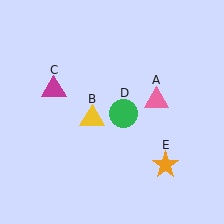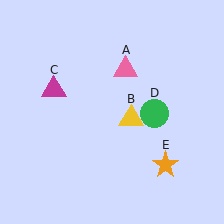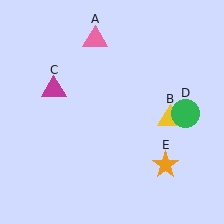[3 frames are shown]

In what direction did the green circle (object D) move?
The green circle (object D) moved right.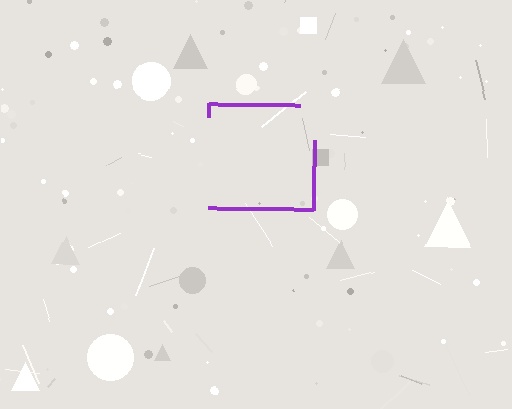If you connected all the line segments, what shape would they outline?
They would outline a square.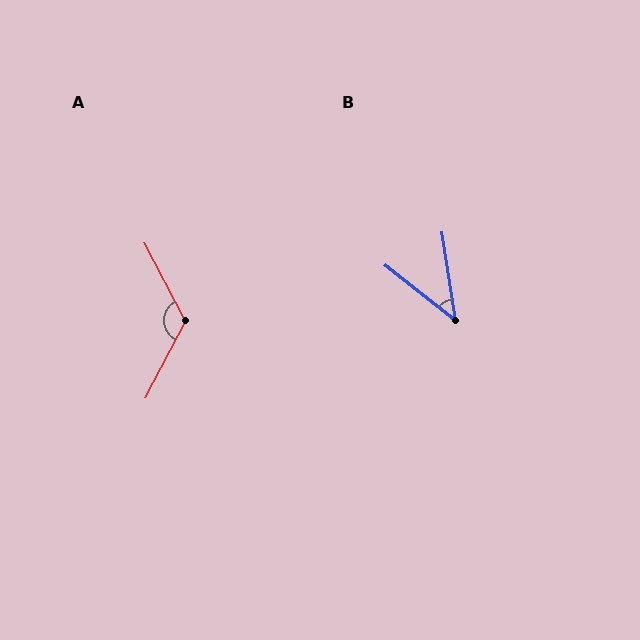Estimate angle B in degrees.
Approximately 43 degrees.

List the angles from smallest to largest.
B (43°), A (125°).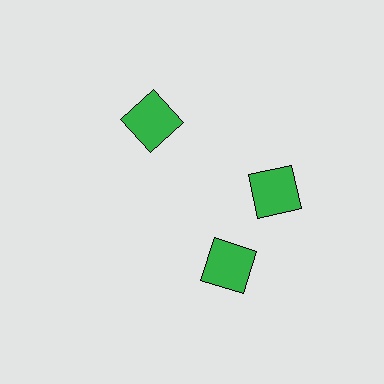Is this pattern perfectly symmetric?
No. The 3 green squares are arranged in a ring, but one element near the 7 o'clock position is rotated out of alignment along the ring, breaking the 3-fold rotational symmetry.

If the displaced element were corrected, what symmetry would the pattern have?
It would have 3-fold rotational symmetry — the pattern would map onto itself every 120 degrees.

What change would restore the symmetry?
The symmetry would be restored by rotating it back into even spacing with its neighbors so that all 3 squares sit at equal angles and equal distance from the center.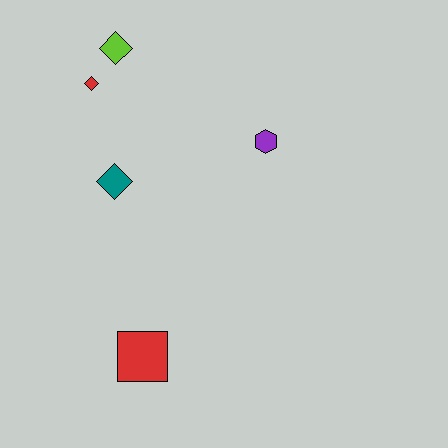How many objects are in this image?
There are 5 objects.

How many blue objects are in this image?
There are no blue objects.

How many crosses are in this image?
There are no crosses.